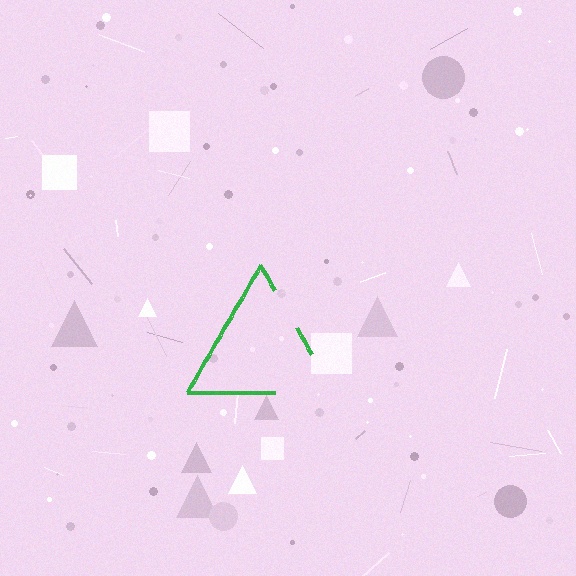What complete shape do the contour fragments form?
The contour fragments form a triangle.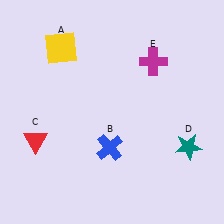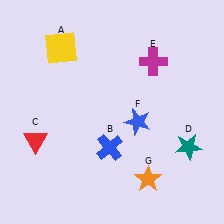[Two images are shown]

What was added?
A blue star (F), an orange star (G) were added in Image 2.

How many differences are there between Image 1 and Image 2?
There are 2 differences between the two images.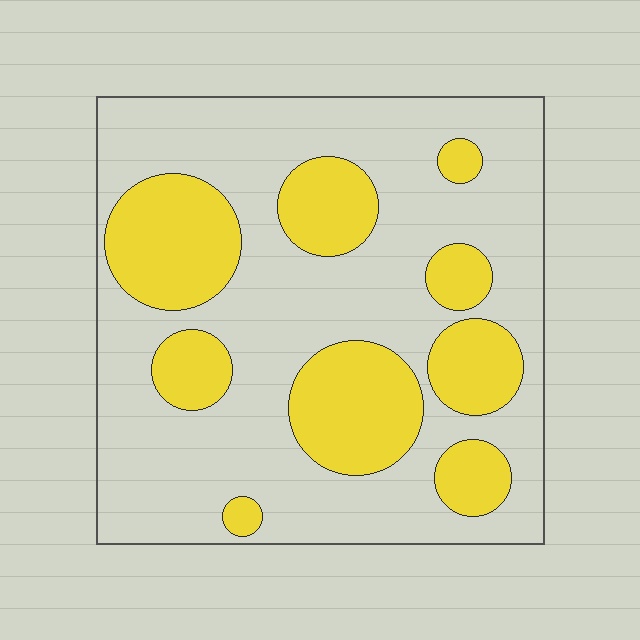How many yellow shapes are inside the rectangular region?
9.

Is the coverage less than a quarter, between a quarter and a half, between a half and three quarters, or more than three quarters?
Between a quarter and a half.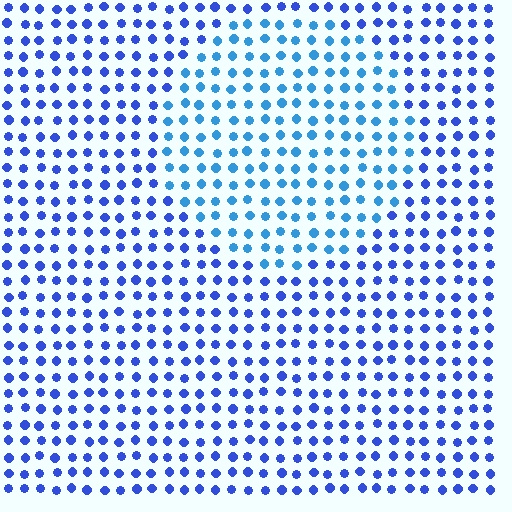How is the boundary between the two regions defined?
The boundary is defined purely by a slight shift in hue (about 27 degrees). Spacing, size, and orientation are identical on both sides.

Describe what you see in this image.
The image is filled with small blue elements in a uniform arrangement. A circle-shaped region is visible where the elements are tinted to a slightly different hue, forming a subtle color boundary.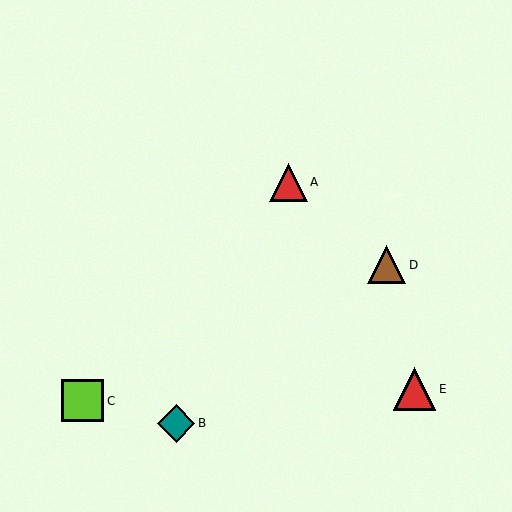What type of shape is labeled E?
Shape E is a red triangle.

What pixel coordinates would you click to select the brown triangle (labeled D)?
Click at (387, 265) to select the brown triangle D.